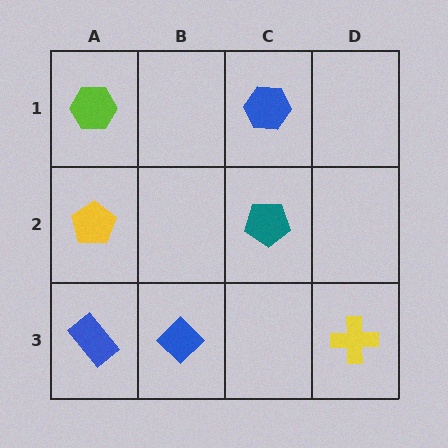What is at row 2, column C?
A teal pentagon.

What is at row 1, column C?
A blue hexagon.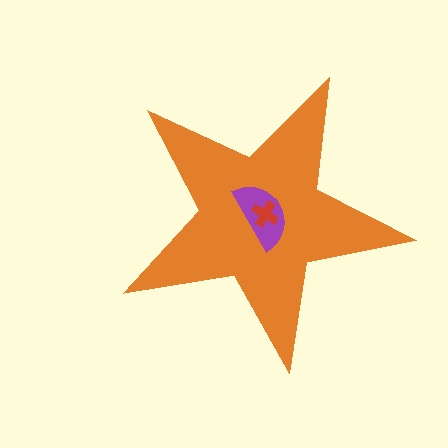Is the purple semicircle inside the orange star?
Yes.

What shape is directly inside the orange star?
The purple semicircle.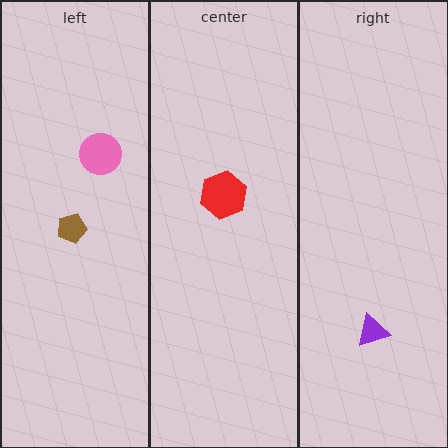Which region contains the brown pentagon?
The left region.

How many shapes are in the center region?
1.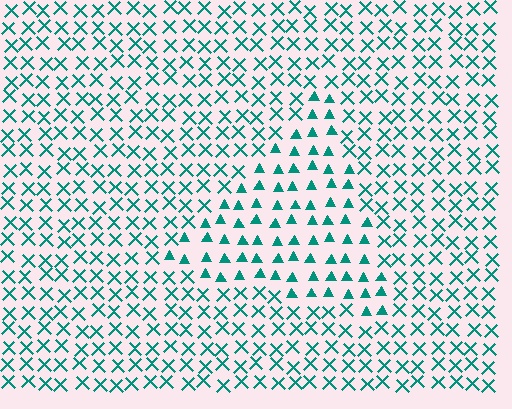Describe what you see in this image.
The image is filled with small teal elements arranged in a uniform grid. A triangle-shaped region contains triangles, while the surrounding area contains X marks. The boundary is defined purely by the change in element shape.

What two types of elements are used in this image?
The image uses triangles inside the triangle region and X marks outside it.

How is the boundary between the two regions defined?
The boundary is defined by a change in element shape: triangles inside vs. X marks outside. All elements share the same color and spacing.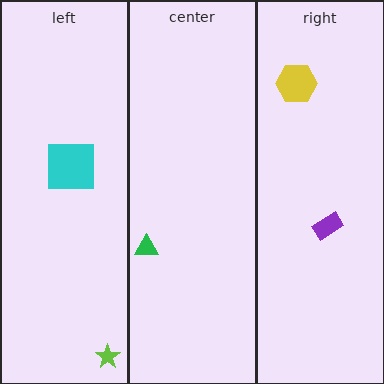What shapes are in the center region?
The green triangle.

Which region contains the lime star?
The left region.